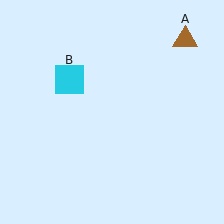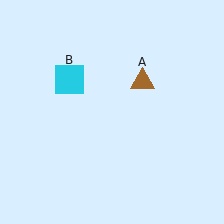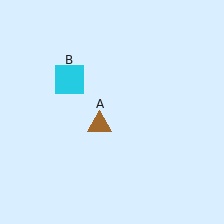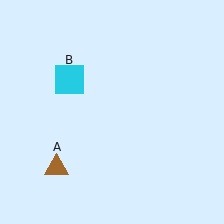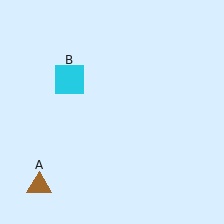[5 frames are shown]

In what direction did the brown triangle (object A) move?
The brown triangle (object A) moved down and to the left.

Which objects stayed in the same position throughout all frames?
Cyan square (object B) remained stationary.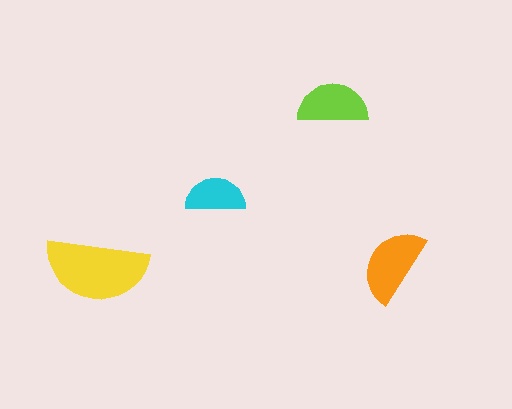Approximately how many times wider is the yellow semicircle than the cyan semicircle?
About 1.5 times wider.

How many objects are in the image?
There are 4 objects in the image.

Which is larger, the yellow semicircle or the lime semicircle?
The yellow one.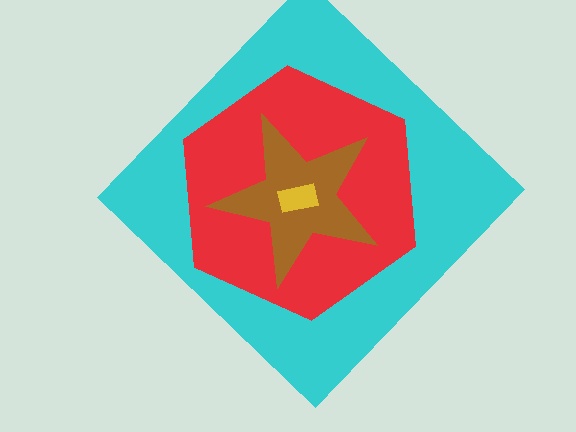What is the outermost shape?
The cyan diamond.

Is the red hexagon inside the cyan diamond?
Yes.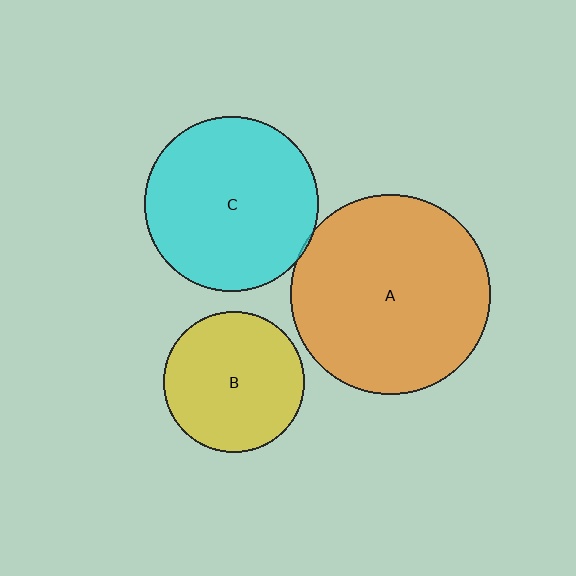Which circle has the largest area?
Circle A (orange).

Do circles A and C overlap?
Yes.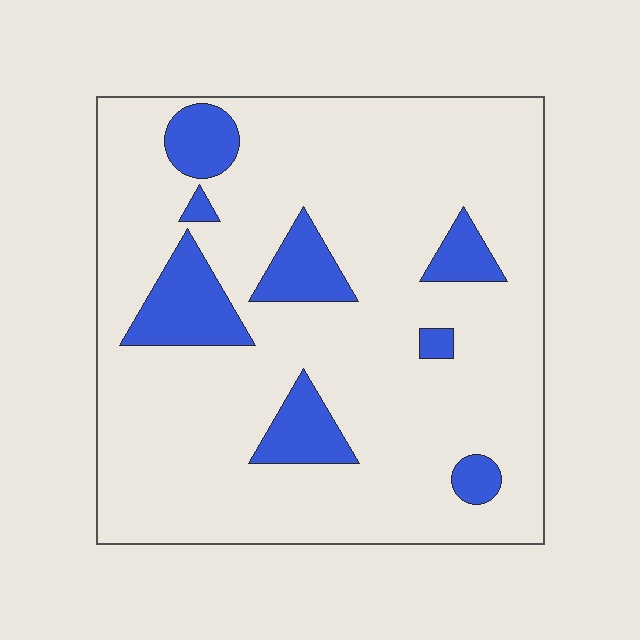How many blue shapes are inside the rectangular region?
8.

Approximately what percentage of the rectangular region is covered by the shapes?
Approximately 15%.